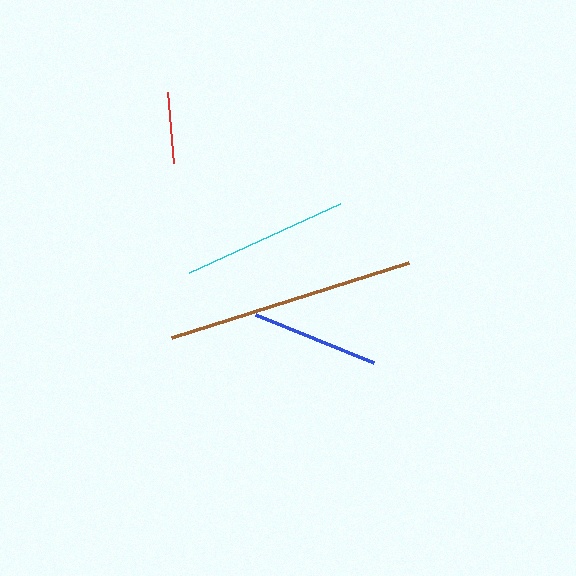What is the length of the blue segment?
The blue segment is approximately 127 pixels long.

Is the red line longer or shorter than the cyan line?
The cyan line is longer than the red line.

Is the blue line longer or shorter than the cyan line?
The cyan line is longer than the blue line.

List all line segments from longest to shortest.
From longest to shortest: brown, cyan, blue, red.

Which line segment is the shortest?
The red line is the shortest at approximately 71 pixels.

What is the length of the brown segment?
The brown segment is approximately 249 pixels long.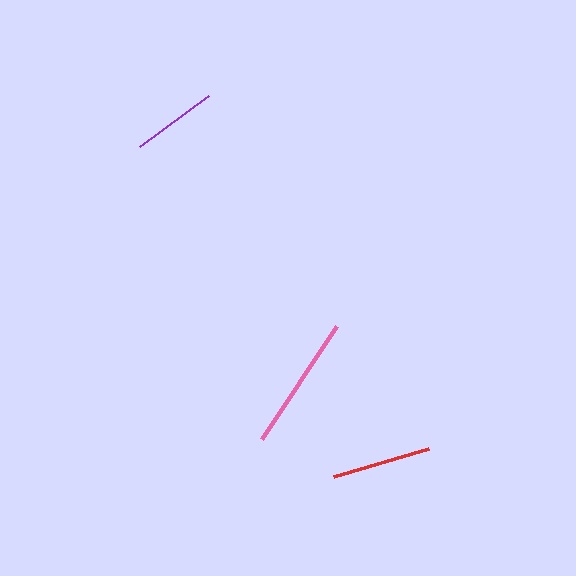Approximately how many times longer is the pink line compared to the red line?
The pink line is approximately 1.4 times the length of the red line.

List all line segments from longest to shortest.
From longest to shortest: pink, red, purple.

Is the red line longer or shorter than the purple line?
The red line is longer than the purple line.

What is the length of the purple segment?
The purple segment is approximately 86 pixels long.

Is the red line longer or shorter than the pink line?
The pink line is longer than the red line.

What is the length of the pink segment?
The pink segment is approximately 136 pixels long.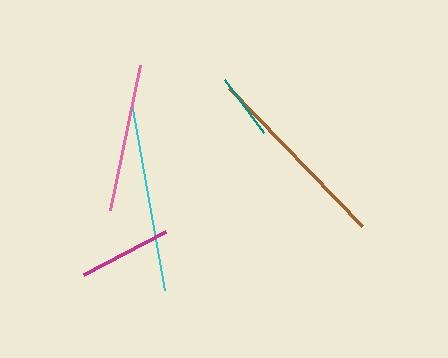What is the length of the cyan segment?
The cyan segment is approximately 190 pixels long.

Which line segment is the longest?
The brown line is the longest at approximately 192 pixels.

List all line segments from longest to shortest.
From longest to shortest: brown, cyan, pink, magenta, teal.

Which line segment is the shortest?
The teal line is the shortest at approximately 66 pixels.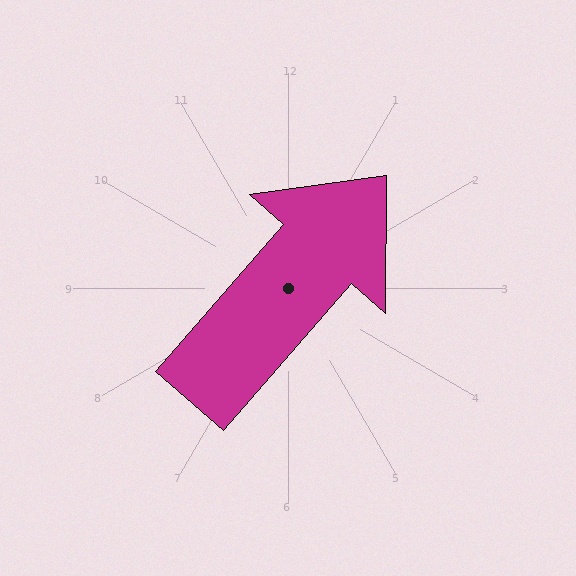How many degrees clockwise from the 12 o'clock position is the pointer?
Approximately 41 degrees.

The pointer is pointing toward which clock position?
Roughly 1 o'clock.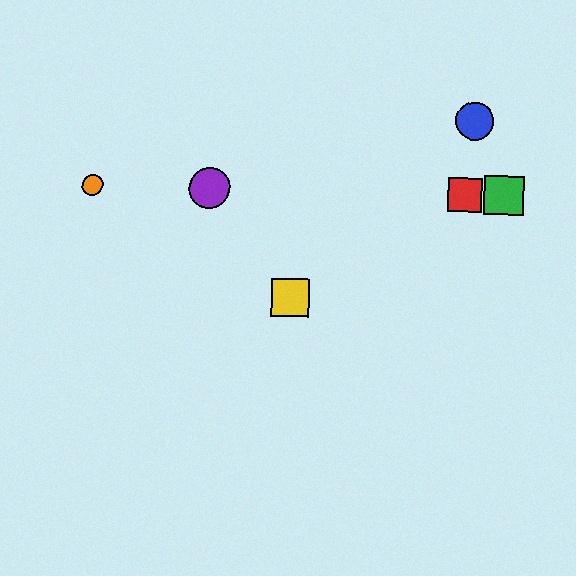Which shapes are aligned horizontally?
The red square, the green square, the purple circle, the orange circle are aligned horizontally.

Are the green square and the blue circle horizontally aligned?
No, the green square is at y≈196 and the blue circle is at y≈121.